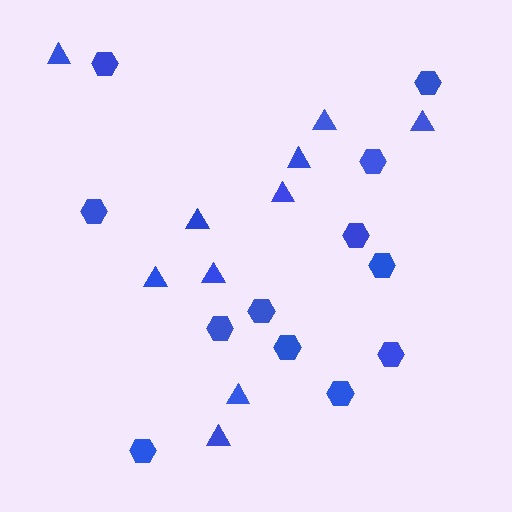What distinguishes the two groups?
There are 2 groups: one group of triangles (10) and one group of hexagons (12).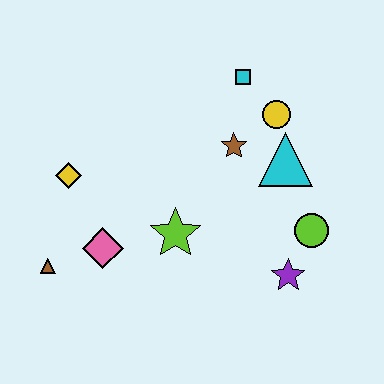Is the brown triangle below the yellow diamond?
Yes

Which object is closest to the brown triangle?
The pink diamond is closest to the brown triangle.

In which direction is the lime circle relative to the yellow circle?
The lime circle is below the yellow circle.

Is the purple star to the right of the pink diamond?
Yes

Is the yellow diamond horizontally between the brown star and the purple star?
No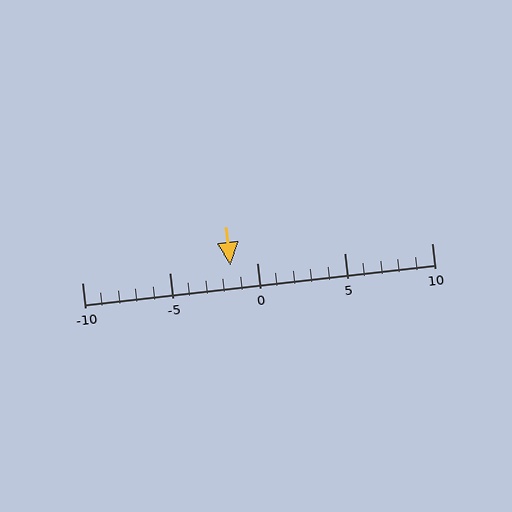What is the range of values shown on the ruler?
The ruler shows values from -10 to 10.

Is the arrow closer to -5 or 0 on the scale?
The arrow is closer to 0.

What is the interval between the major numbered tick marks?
The major tick marks are spaced 5 units apart.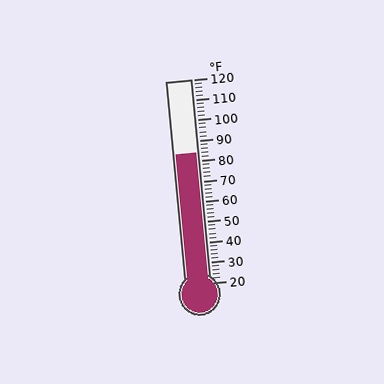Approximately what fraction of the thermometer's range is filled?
The thermometer is filled to approximately 65% of its range.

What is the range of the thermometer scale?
The thermometer scale ranges from 20°F to 120°F.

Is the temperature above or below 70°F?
The temperature is above 70°F.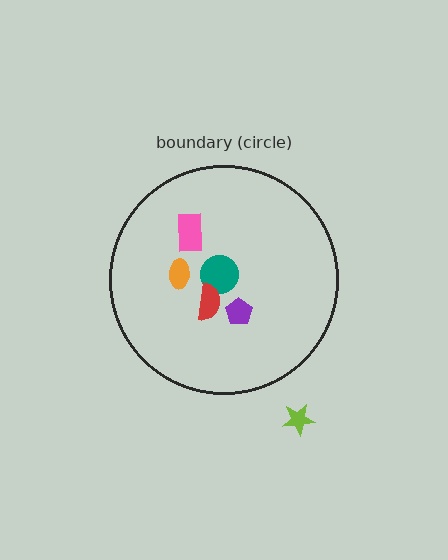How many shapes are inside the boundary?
5 inside, 1 outside.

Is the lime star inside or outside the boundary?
Outside.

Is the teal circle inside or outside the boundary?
Inside.